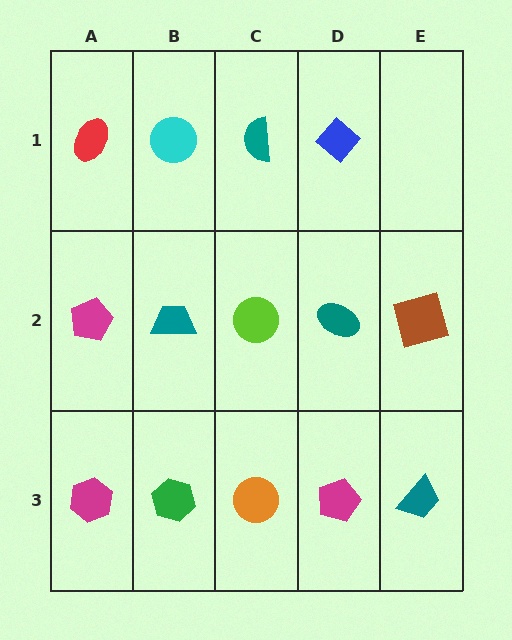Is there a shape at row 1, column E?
No, that cell is empty.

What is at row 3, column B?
A green hexagon.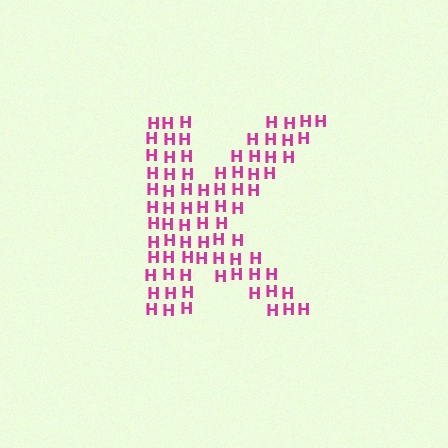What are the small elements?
The small elements are letter H's.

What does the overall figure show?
The overall figure shows the letter K.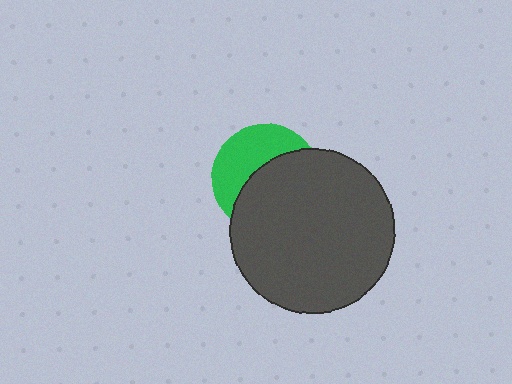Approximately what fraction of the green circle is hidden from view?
Roughly 57% of the green circle is hidden behind the dark gray circle.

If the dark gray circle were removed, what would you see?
You would see the complete green circle.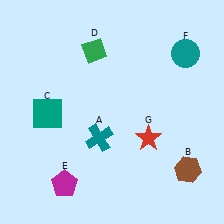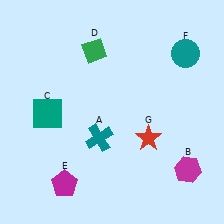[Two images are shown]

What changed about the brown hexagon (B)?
In Image 1, B is brown. In Image 2, it changed to magenta.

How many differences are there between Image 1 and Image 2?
There is 1 difference between the two images.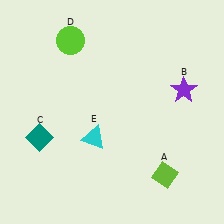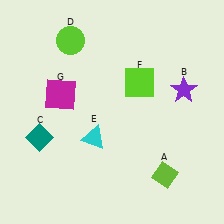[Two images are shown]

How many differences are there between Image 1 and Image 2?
There are 2 differences between the two images.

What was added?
A lime square (F), a magenta square (G) were added in Image 2.